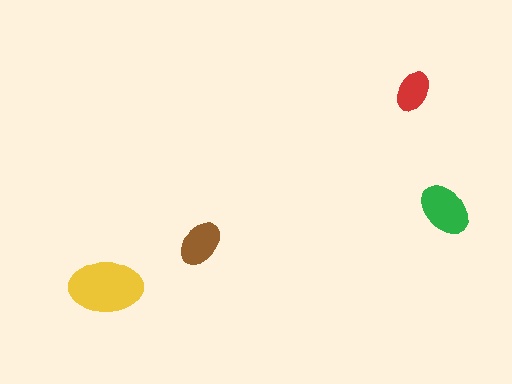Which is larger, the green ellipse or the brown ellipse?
The green one.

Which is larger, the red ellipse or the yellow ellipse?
The yellow one.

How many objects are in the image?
There are 4 objects in the image.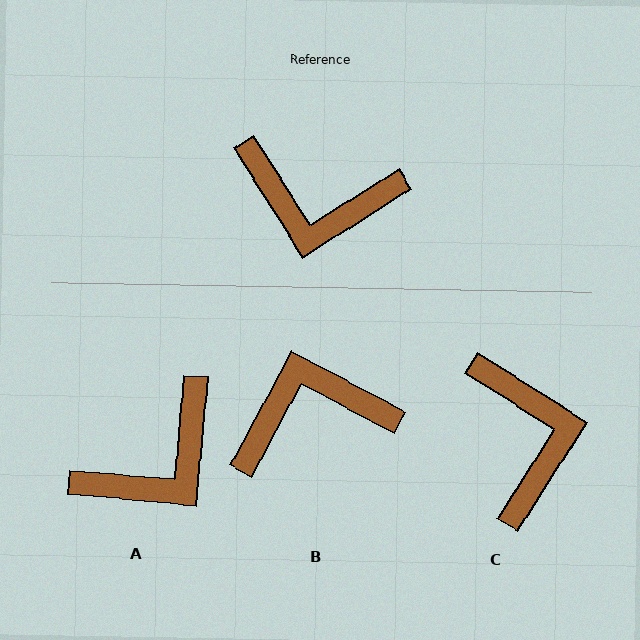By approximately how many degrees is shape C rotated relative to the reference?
Approximately 116 degrees counter-clockwise.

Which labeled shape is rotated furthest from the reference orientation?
B, about 150 degrees away.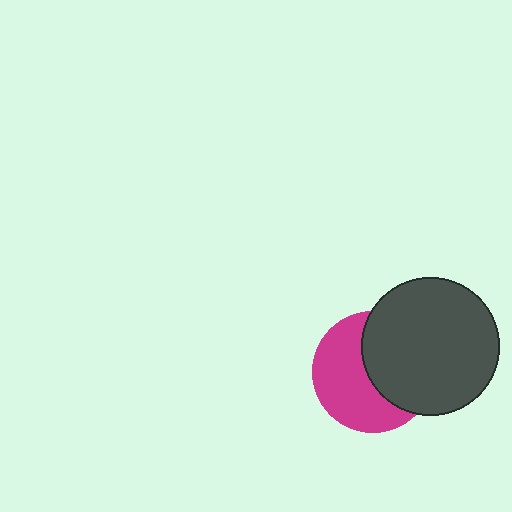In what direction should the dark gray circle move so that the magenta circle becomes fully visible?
The dark gray circle should move right. That is the shortest direction to clear the overlap and leave the magenta circle fully visible.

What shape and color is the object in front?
The object in front is a dark gray circle.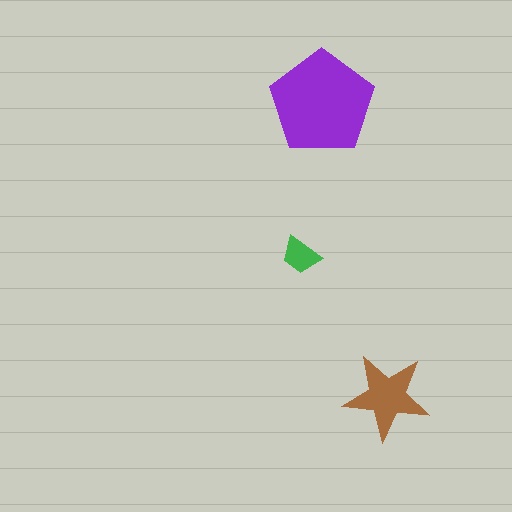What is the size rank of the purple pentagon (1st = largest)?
1st.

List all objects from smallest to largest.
The green trapezoid, the brown star, the purple pentagon.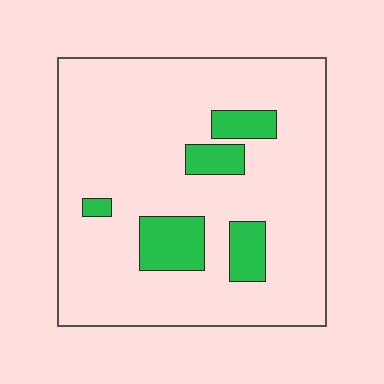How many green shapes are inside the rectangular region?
5.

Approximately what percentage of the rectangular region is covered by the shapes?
Approximately 15%.